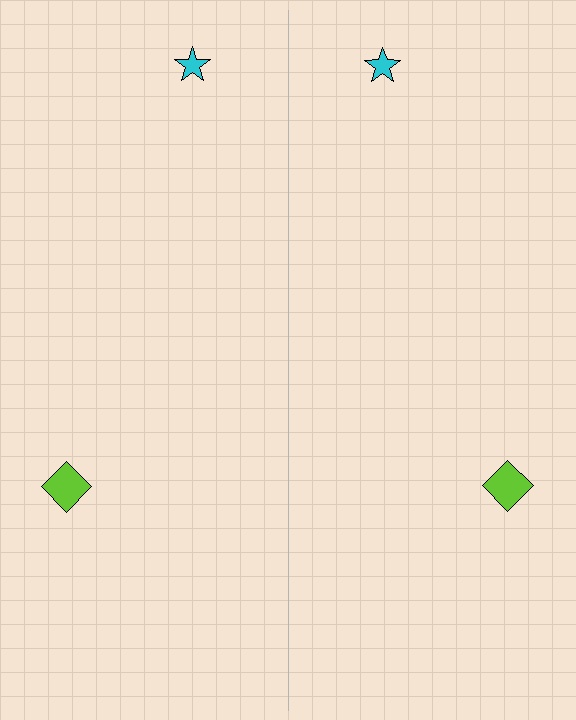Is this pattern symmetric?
Yes, this pattern has bilateral (reflection) symmetry.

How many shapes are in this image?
There are 4 shapes in this image.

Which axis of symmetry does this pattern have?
The pattern has a vertical axis of symmetry running through the center of the image.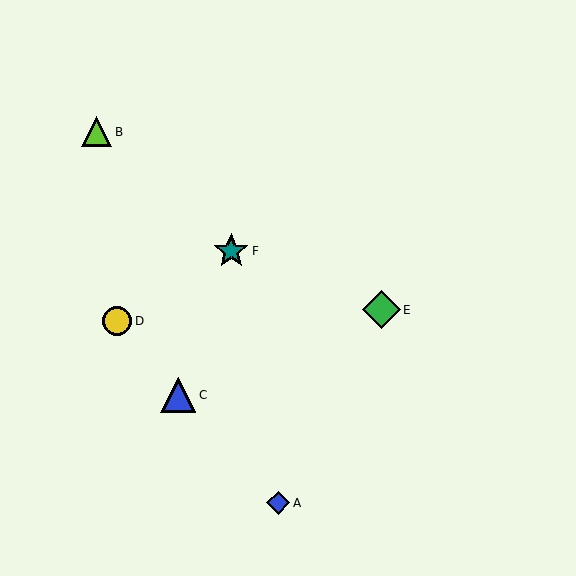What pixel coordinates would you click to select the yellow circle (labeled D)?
Click at (117, 321) to select the yellow circle D.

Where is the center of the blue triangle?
The center of the blue triangle is at (178, 395).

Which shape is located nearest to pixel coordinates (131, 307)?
The yellow circle (labeled D) at (117, 321) is nearest to that location.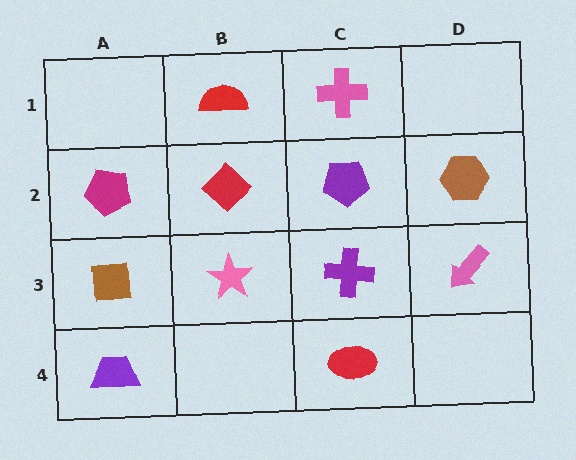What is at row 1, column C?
A pink cross.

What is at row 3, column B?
A pink star.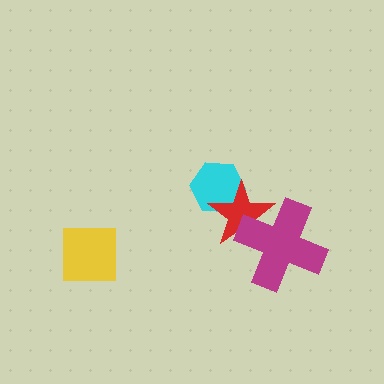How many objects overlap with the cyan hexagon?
1 object overlaps with the cyan hexagon.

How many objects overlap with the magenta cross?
1 object overlaps with the magenta cross.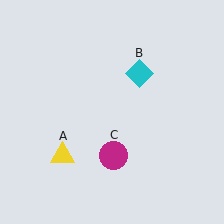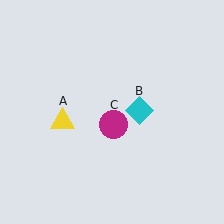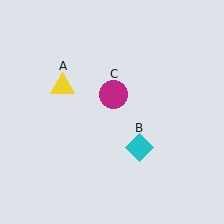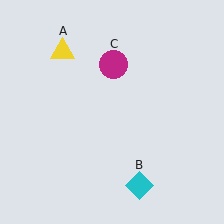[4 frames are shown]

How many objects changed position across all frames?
3 objects changed position: yellow triangle (object A), cyan diamond (object B), magenta circle (object C).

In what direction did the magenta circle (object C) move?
The magenta circle (object C) moved up.